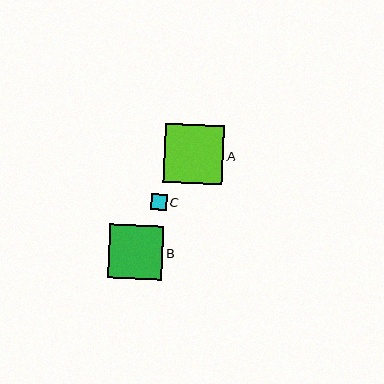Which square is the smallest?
Square C is the smallest with a size of approximately 15 pixels.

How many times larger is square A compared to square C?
Square A is approximately 3.8 times the size of square C.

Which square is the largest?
Square A is the largest with a size of approximately 59 pixels.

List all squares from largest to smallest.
From largest to smallest: A, B, C.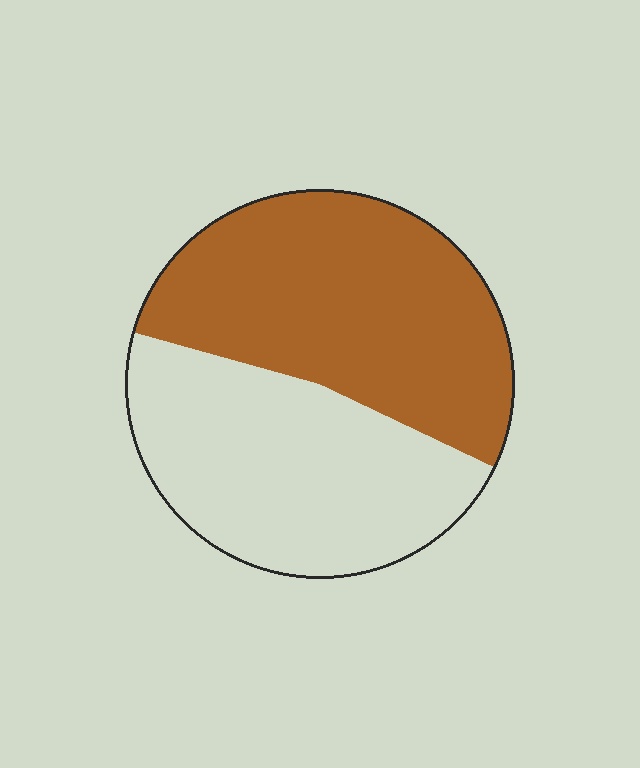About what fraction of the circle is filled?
About one half (1/2).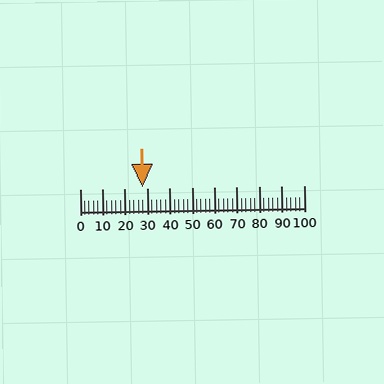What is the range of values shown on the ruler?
The ruler shows values from 0 to 100.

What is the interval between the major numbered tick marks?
The major tick marks are spaced 10 units apart.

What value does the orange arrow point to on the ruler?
The orange arrow points to approximately 28.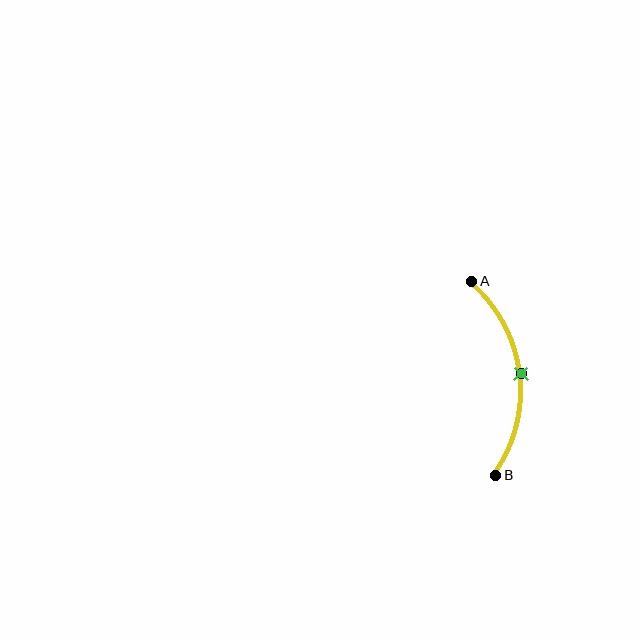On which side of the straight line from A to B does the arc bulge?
The arc bulges to the right of the straight line connecting A and B.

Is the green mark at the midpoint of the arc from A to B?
Yes. The green mark lies on the arc at equal arc-length from both A and B — it is the arc midpoint.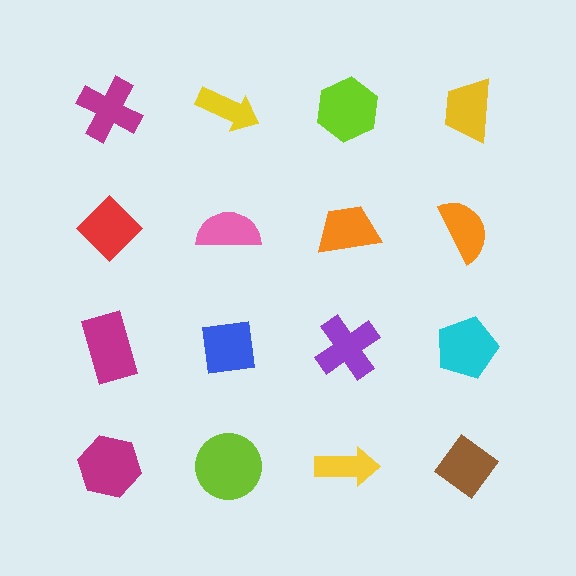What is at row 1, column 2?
A yellow arrow.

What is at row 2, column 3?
An orange trapezoid.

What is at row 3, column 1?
A magenta rectangle.